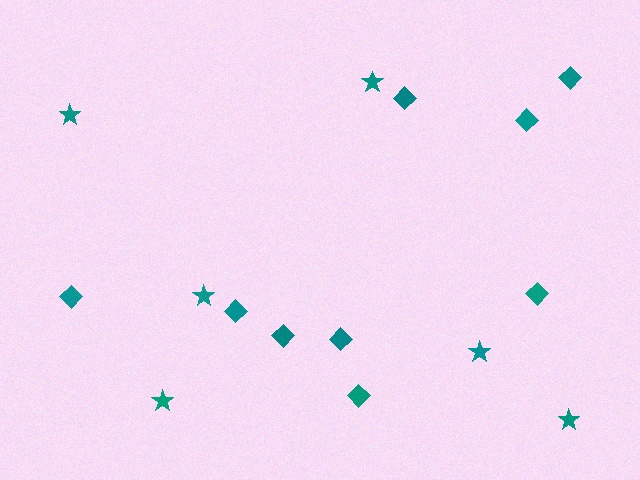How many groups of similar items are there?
There are 2 groups: one group of stars (6) and one group of diamonds (9).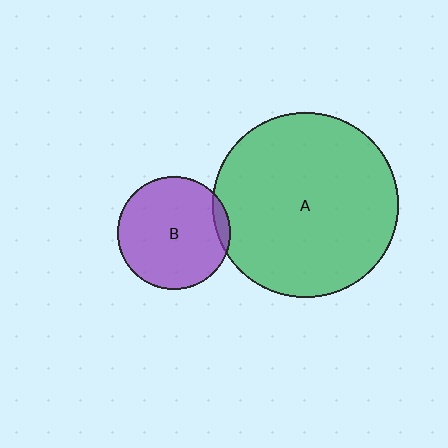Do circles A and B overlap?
Yes.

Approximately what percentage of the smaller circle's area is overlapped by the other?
Approximately 5%.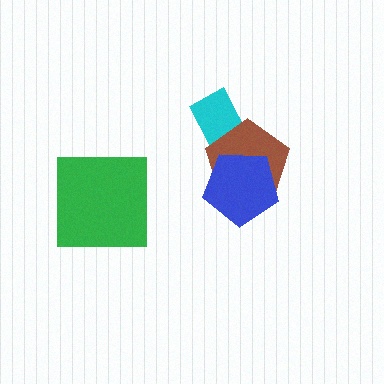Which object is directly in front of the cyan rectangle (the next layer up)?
The brown pentagon is directly in front of the cyan rectangle.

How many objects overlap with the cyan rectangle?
2 objects overlap with the cyan rectangle.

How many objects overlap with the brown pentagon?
2 objects overlap with the brown pentagon.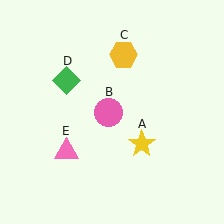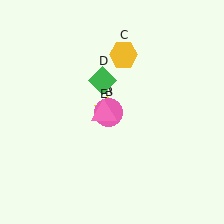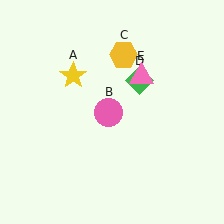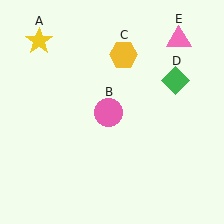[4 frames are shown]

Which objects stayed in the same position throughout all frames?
Pink circle (object B) and yellow hexagon (object C) remained stationary.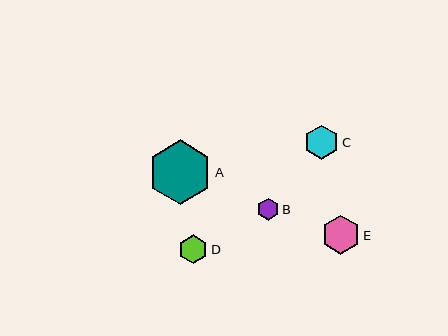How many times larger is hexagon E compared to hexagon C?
Hexagon E is approximately 1.1 times the size of hexagon C.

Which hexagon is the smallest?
Hexagon B is the smallest with a size of approximately 22 pixels.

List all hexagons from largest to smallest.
From largest to smallest: A, E, C, D, B.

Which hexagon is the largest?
Hexagon A is the largest with a size of approximately 65 pixels.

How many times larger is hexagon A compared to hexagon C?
Hexagon A is approximately 1.9 times the size of hexagon C.